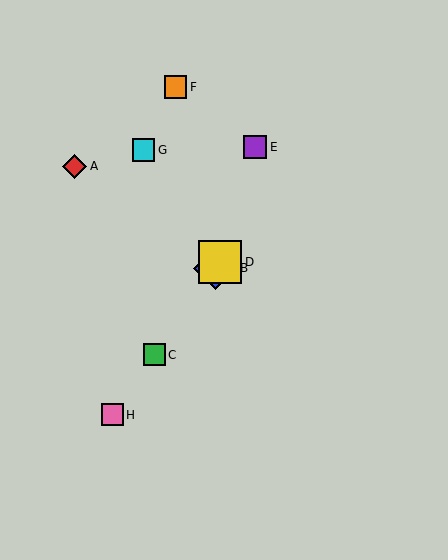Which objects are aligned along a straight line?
Objects B, C, D, H are aligned along a straight line.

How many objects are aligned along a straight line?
4 objects (B, C, D, H) are aligned along a straight line.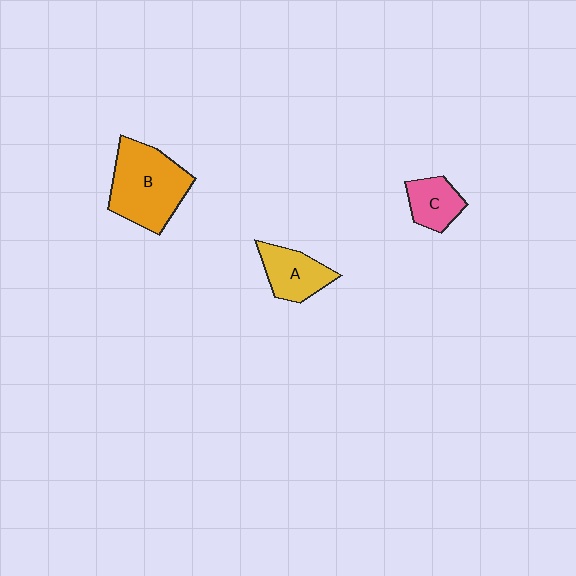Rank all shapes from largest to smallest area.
From largest to smallest: B (orange), A (yellow), C (pink).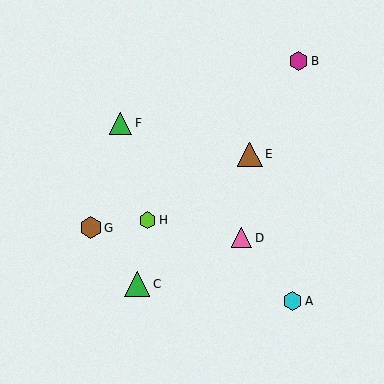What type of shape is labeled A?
Shape A is a cyan hexagon.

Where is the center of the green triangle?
The center of the green triangle is at (137, 284).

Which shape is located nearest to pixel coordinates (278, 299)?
The cyan hexagon (labeled A) at (292, 301) is nearest to that location.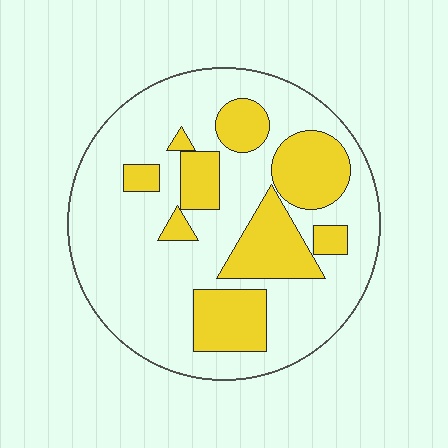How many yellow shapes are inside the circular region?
9.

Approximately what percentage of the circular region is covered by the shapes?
Approximately 30%.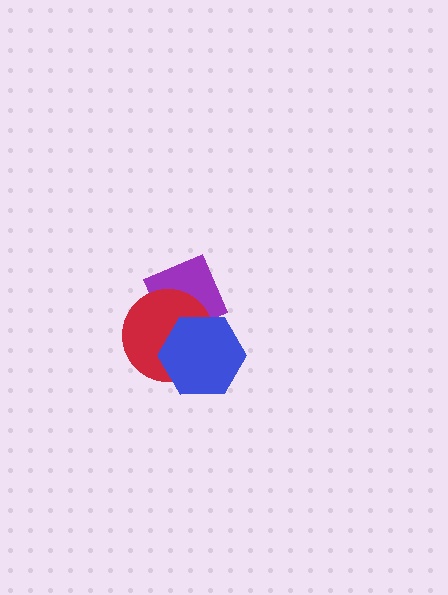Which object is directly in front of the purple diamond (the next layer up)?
The red circle is directly in front of the purple diamond.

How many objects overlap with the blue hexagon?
2 objects overlap with the blue hexagon.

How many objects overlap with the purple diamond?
2 objects overlap with the purple diamond.